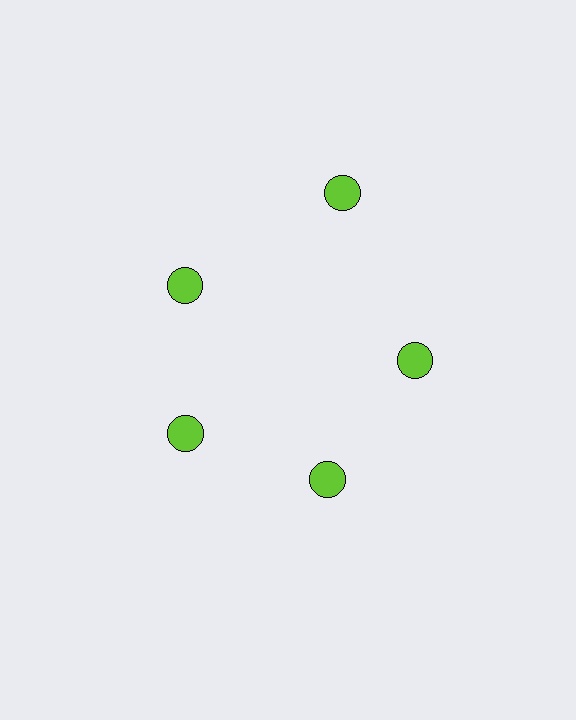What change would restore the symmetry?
The symmetry would be restored by moving it inward, back onto the ring so that all 5 circles sit at equal angles and equal distance from the center.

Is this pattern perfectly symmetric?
No. The 5 lime circles are arranged in a ring, but one element near the 1 o'clock position is pushed outward from the center, breaking the 5-fold rotational symmetry.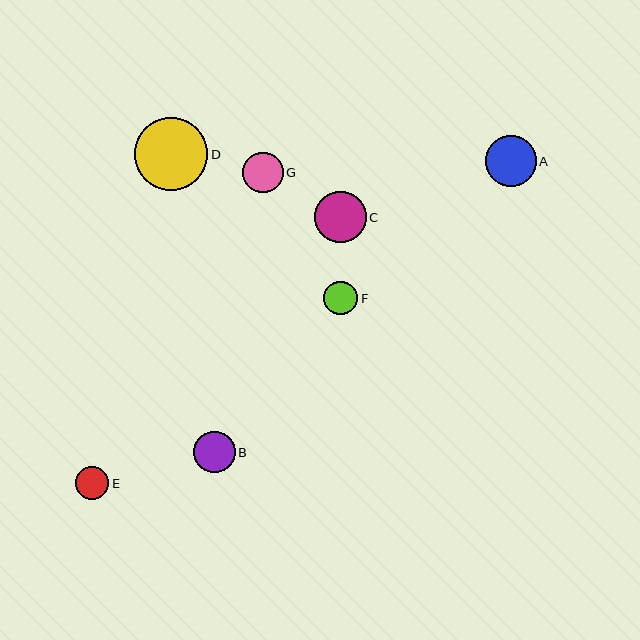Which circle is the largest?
Circle D is the largest with a size of approximately 73 pixels.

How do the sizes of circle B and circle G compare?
Circle B and circle G are approximately the same size.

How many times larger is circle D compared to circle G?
Circle D is approximately 1.8 times the size of circle G.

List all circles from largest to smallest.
From largest to smallest: D, C, A, B, G, F, E.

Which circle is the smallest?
Circle E is the smallest with a size of approximately 33 pixels.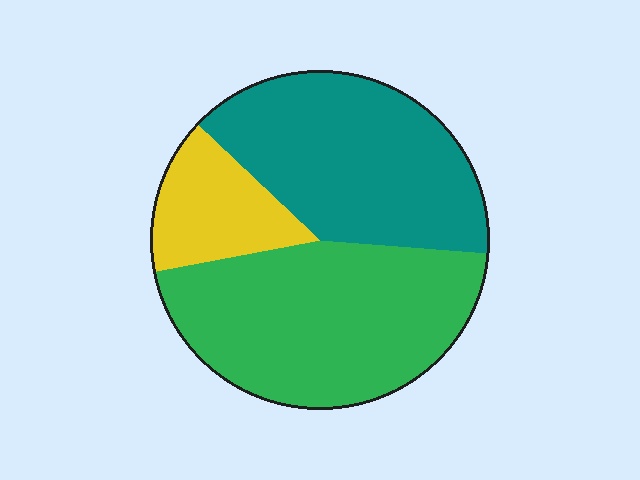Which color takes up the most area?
Green, at roughly 45%.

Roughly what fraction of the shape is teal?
Teal takes up about two fifths (2/5) of the shape.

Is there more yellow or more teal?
Teal.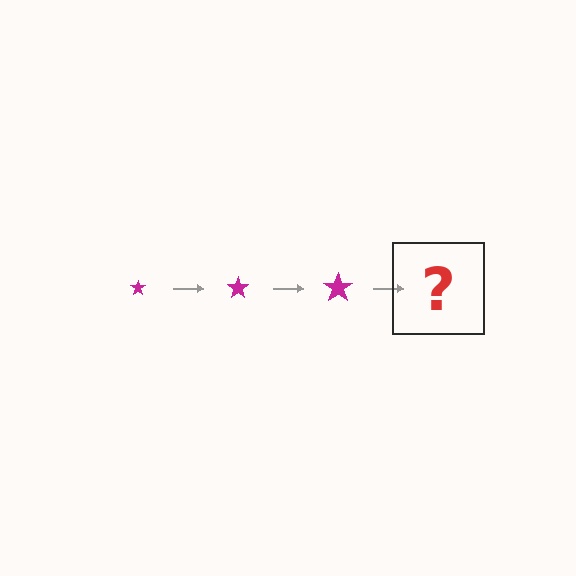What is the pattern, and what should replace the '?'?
The pattern is that the star gets progressively larger each step. The '?' should be a magenta star, larger than the previous one.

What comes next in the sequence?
The next element should be a magenta star, larger than the previous one.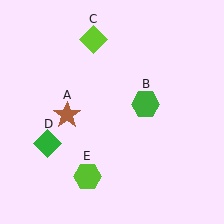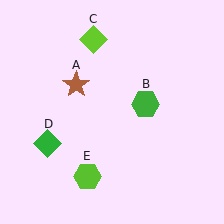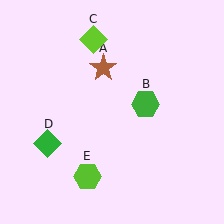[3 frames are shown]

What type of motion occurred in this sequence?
The brown star (object A) rotated clockwise around the center of the scene.